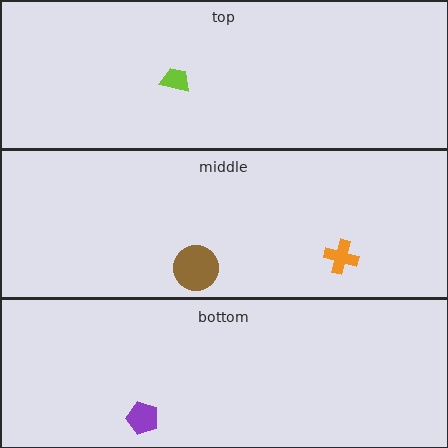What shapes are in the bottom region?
The purple pentagon.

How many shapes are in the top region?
1.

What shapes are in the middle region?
The orange cross, the brown circle.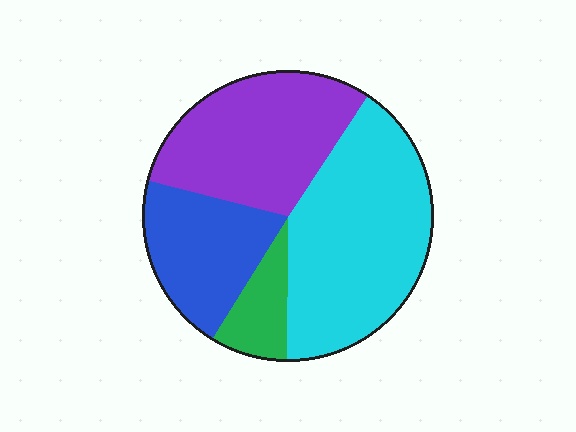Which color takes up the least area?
Green, at roughly 10%.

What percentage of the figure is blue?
Blue takes up about one fifth (1/5) of the figure.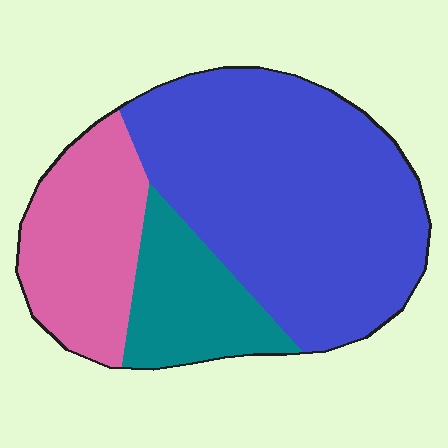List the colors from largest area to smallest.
From largest to smallest: blue, pink, teal.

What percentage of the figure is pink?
Pink takes up about one quarter (1/4) of the figure.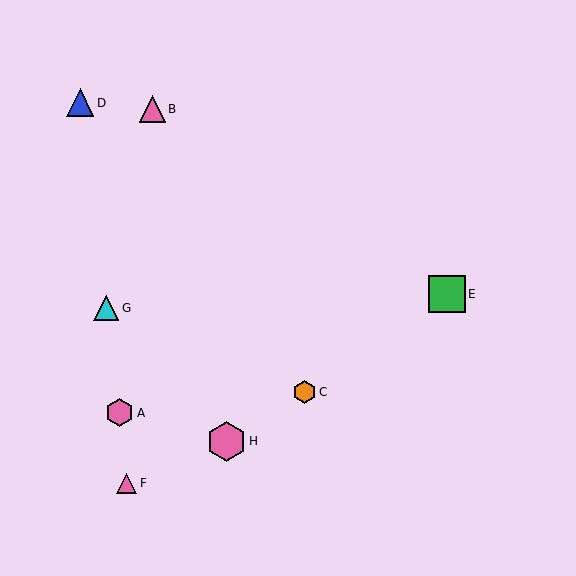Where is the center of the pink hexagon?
The center of the pink hexagon is at (119, 413).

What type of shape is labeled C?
Shape C is an orange hexagon.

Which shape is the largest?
The pink hexagon (labeled H) is the largest.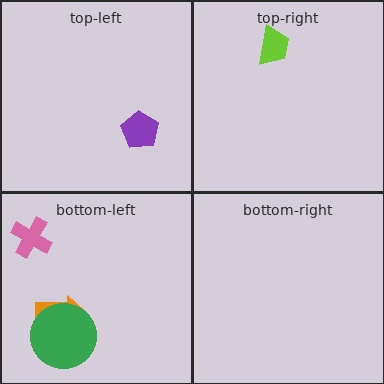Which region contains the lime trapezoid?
The top-right region.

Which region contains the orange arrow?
The bottom-left region.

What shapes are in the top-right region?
The lime trapezoid.